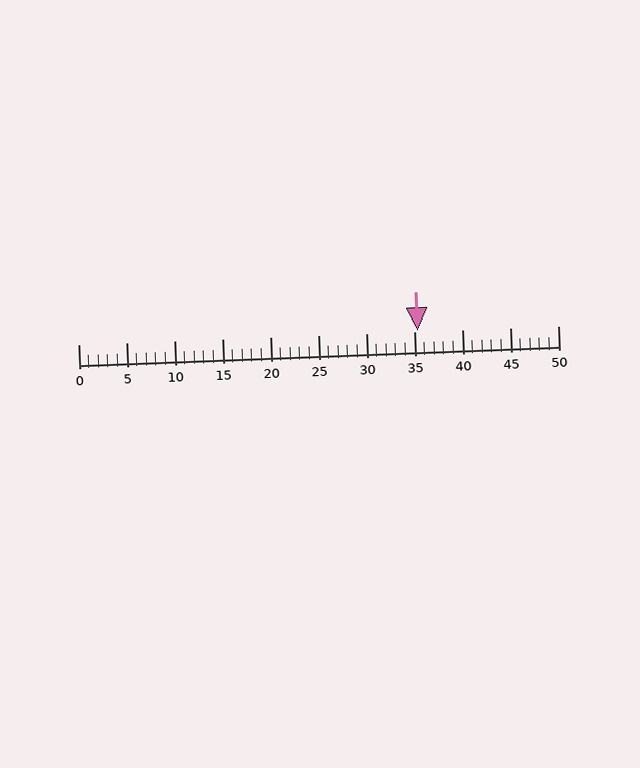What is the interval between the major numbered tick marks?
The major tick marks are spaced 5 units apart.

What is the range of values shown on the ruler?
The ruler shows values from 0 to 50.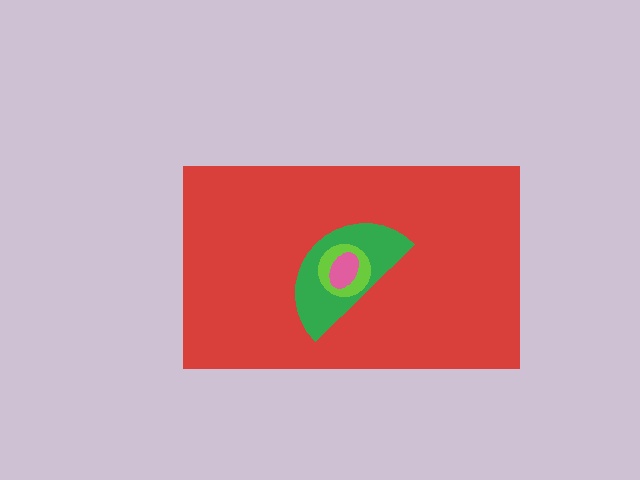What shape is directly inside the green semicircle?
The lime circle.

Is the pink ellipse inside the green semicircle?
Yes.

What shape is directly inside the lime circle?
The pink ellipse.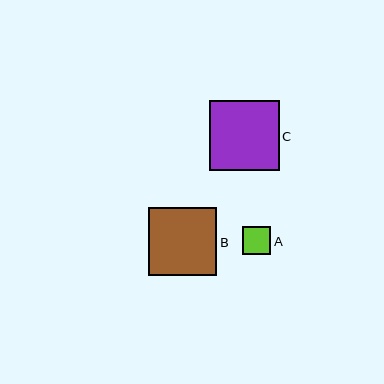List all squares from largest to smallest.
From largest to smallest: C, B, A.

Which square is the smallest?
Square A is the smallest with a size of approximately 28 pixels.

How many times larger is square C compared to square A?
Square C is approximately 2.5 times the size of square A.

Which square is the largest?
Square C is the largest with a size of approximately 70 pixels.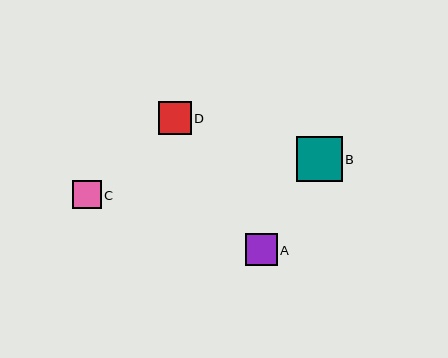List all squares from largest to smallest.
From largest to smallest: B, D, A, C.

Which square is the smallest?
Square C is the smallest with a size of approximately 29 pixels.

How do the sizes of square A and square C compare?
Square A and square C are approximately the same size.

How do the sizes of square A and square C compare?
Square A and square C are approximately the same size.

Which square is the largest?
Square B is the largest with a size of approximately 46 pixels.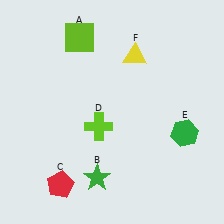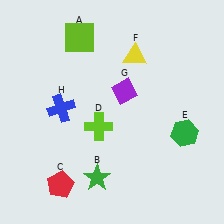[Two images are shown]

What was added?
A purple diamond (G), a blue cross (H) were added in Image 2.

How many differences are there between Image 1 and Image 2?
There are 2 differences between the two images.